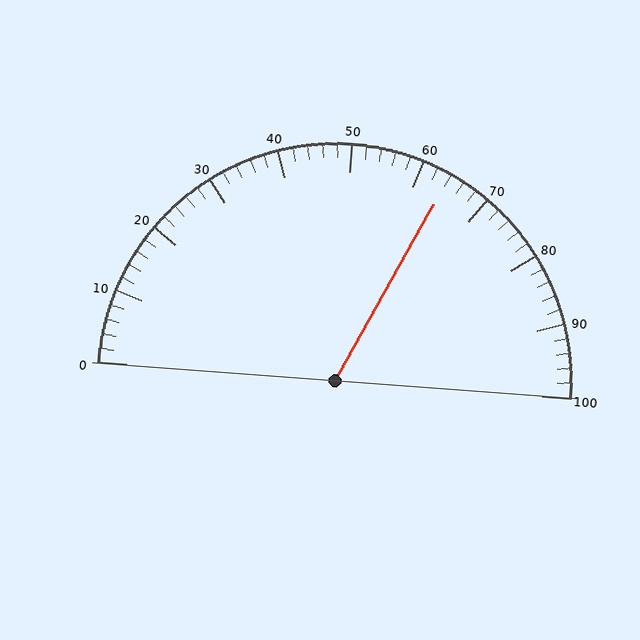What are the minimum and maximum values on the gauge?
The gauge ranges from 0 to 100.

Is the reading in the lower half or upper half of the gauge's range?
The reading is in the upper half of the range (0 to 100).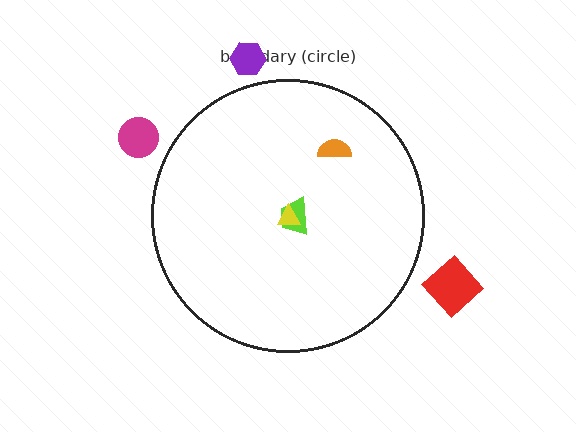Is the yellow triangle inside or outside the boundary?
Inside.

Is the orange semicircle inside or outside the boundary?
Inside.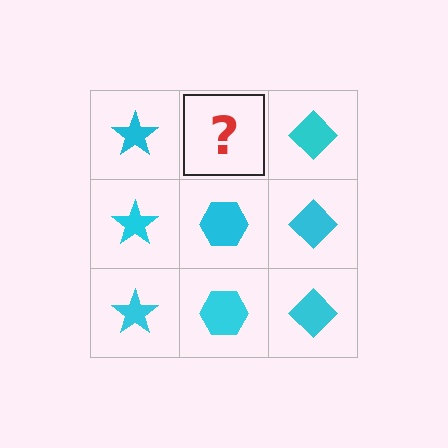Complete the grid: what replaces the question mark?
The question mark should be replaced with a cyan hexagon.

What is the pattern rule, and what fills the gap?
The rule is that each column has a consistent shape. The gap should be filled with a cyan hexagon.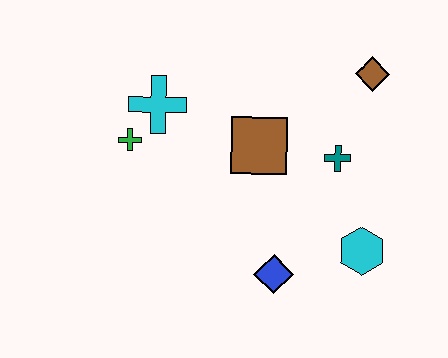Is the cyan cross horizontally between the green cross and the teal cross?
Yes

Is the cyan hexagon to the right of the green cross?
Yes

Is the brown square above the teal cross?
Yes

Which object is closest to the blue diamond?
The cyan hexagon is closest to the blue diamond.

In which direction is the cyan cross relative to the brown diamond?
The cyan cross is to the left of the brown diamond.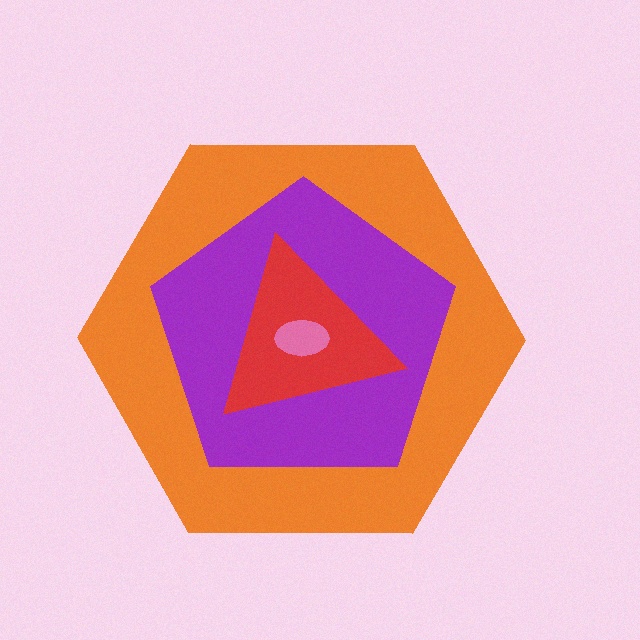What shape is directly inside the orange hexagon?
The purple pentagon.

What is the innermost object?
The pink ellipse.